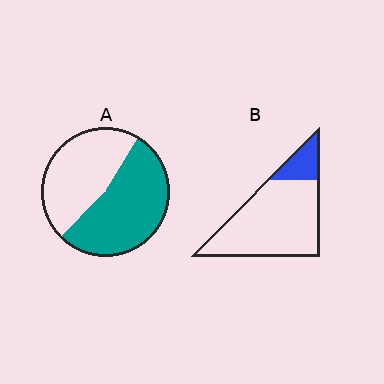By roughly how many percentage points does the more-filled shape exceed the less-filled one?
By roughly 35 percentage points (A over B).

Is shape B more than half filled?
No.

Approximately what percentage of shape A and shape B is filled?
A is approximately 55% and B is approximately 15%.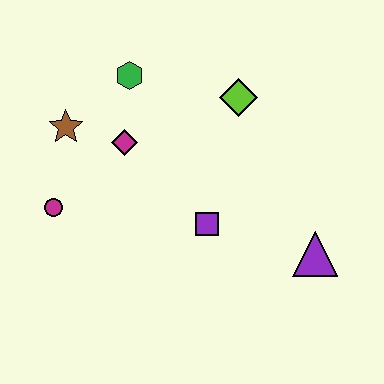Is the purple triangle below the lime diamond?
Yes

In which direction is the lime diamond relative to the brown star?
The lime diamond is to the right of the brown star.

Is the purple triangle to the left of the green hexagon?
No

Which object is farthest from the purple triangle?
The brown star is farthest from the purple triangle.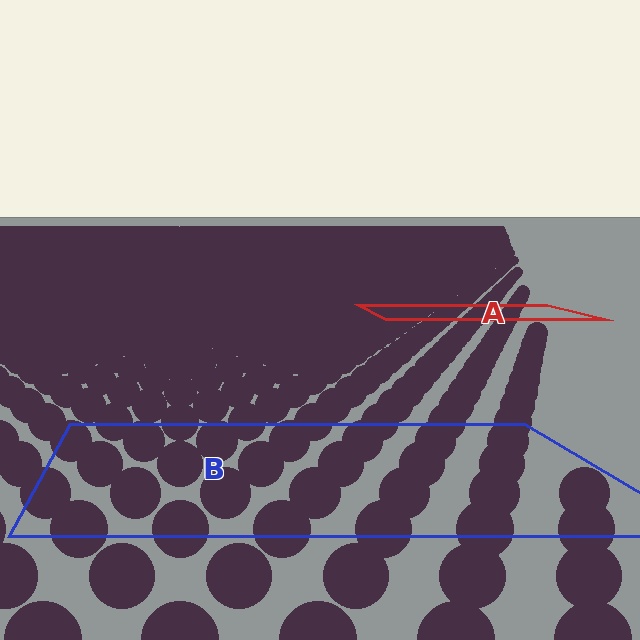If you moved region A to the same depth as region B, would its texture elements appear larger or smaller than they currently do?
They would appear larger. At a closer depth, the same texture elements are projected at a bigger on-screen size.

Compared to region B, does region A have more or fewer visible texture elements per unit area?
Region A has more texture elements per unit area — they are packed more densely because it is farther away.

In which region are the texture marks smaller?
The texture marks are smaller in region A, because it is farther away.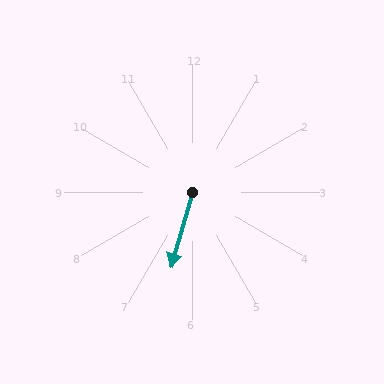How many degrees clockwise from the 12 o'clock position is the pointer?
Approximately 196 degrees.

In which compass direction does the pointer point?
South.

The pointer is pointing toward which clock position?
Roughly 7 o'clock.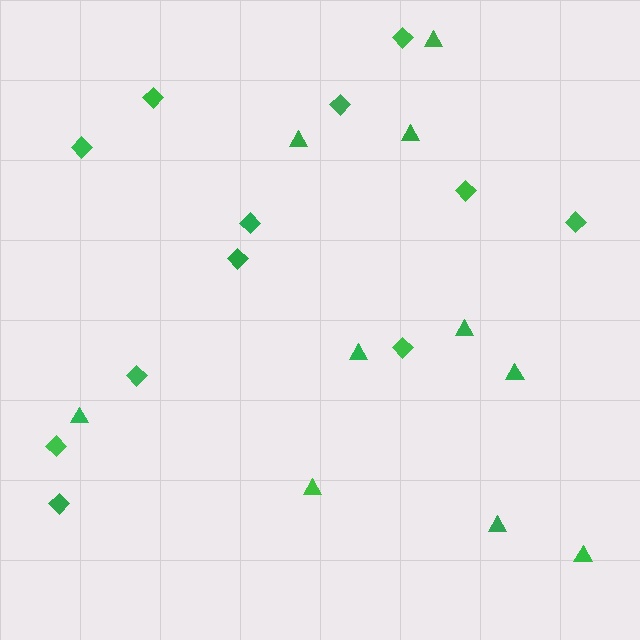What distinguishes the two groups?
There are 2 groups: one group of diamonds (12) and one group of triangles (10).